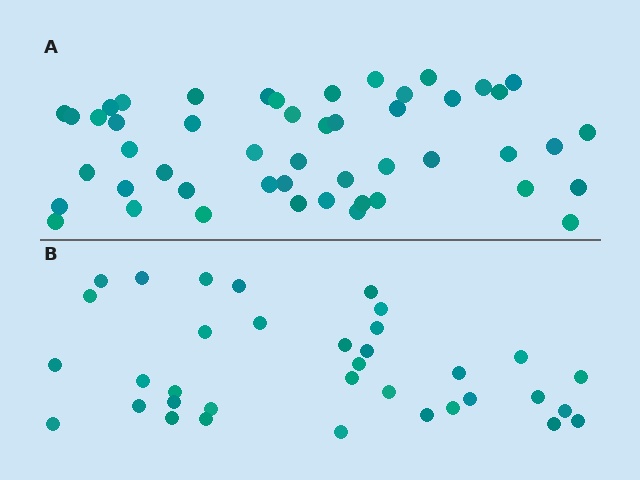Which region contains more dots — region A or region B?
Region A (the top region) has more dots.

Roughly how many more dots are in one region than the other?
Region A has approximately 15 more dots than region B.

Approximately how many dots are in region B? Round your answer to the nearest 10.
About 40 dots. (The exact count is 35, which rounds to 40.)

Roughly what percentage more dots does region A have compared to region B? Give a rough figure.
About 40% more.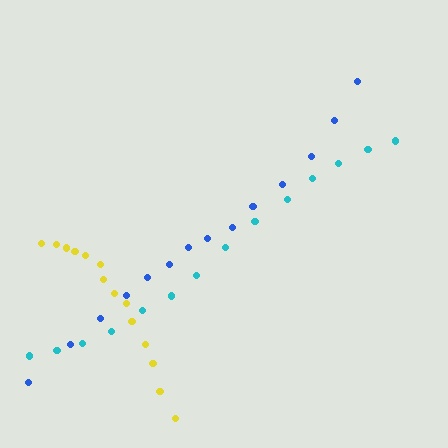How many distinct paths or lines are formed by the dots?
There are 3 distinct paths.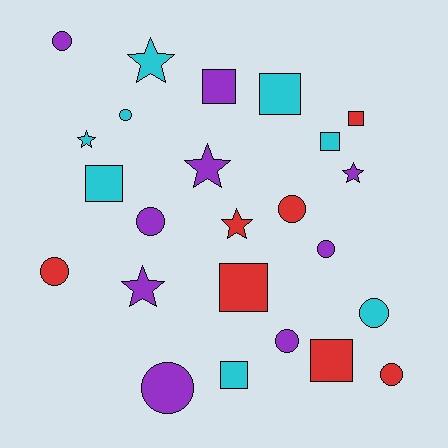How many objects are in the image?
There are 24 objects.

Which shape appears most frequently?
Circle, with 10 objects.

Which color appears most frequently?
Purple, with 9 objects.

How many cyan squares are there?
There are 4 cyan squares.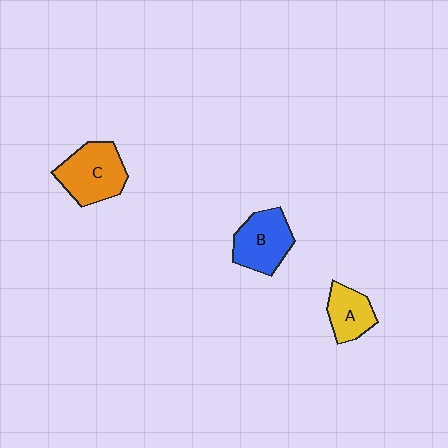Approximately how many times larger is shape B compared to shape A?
Approximately 1.4 times.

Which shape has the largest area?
Shape C (orange).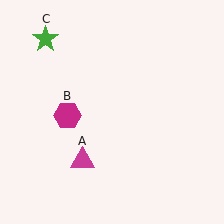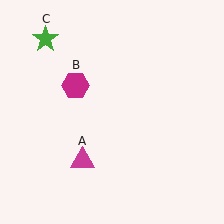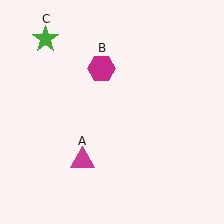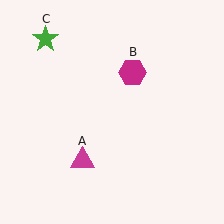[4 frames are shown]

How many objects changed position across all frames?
1 object changed position: magenta hexagon (object B).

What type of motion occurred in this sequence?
The magenta hexagon (object B) rotated clockwise around the center of the scene.